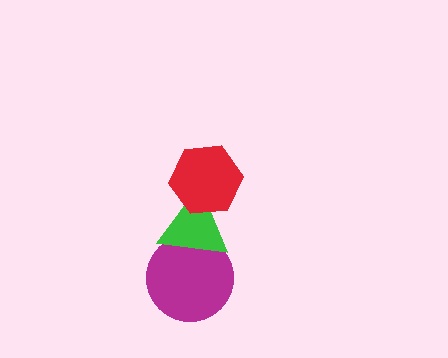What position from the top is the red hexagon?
The red hexagon is 1st from the top.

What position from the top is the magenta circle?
The magenta circle is 3rd from the top.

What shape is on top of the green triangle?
The red hexagon is on top of the green triangle.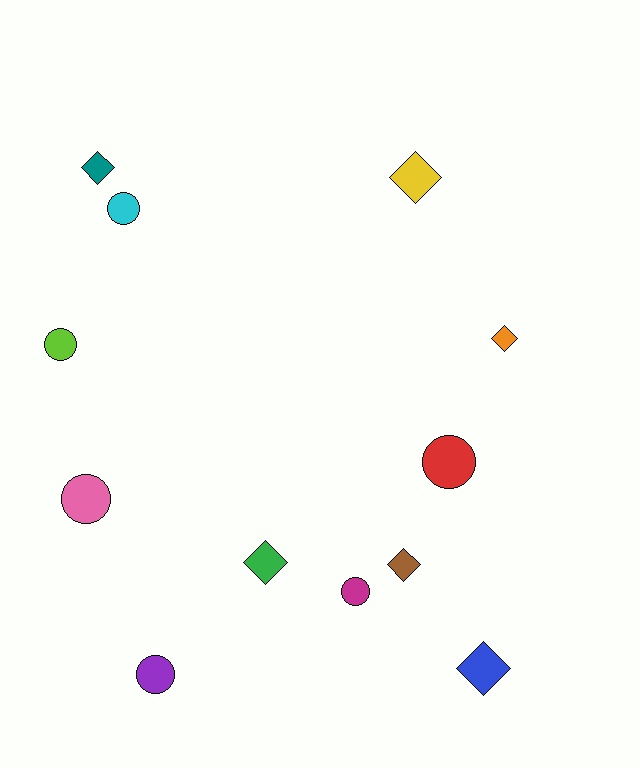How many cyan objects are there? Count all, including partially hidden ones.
There is 1 cyan object.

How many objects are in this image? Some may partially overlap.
There are 12 objects.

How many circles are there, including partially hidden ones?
There are 6 circles.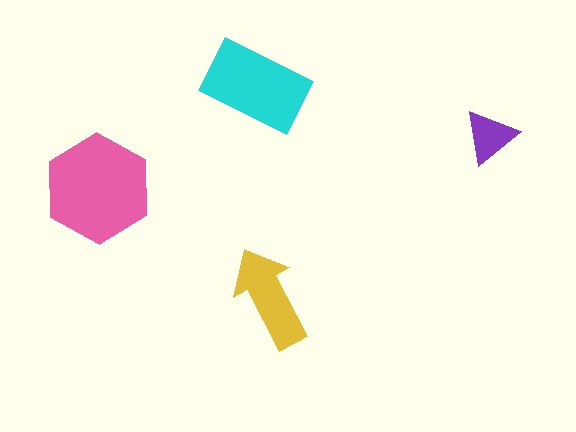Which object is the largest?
The pink hexagon.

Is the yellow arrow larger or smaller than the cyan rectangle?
Smaller.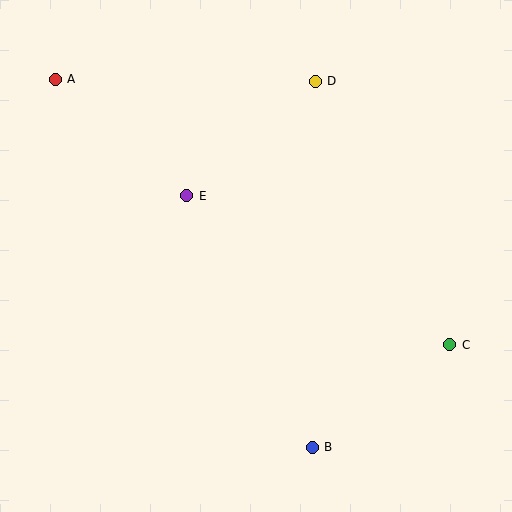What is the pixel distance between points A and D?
The distance between A and D is 260 pixels.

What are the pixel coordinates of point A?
Point A is at (55, 79).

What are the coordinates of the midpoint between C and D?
The midpoint between C and D is at (382, 213).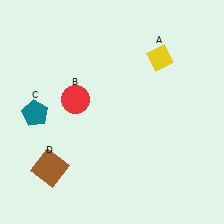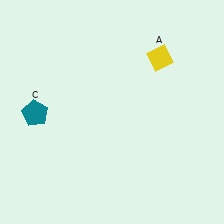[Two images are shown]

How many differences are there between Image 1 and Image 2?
There are 2 differences between the two images.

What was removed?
The red circle (B), the brown square (D) were removed in Image 2.